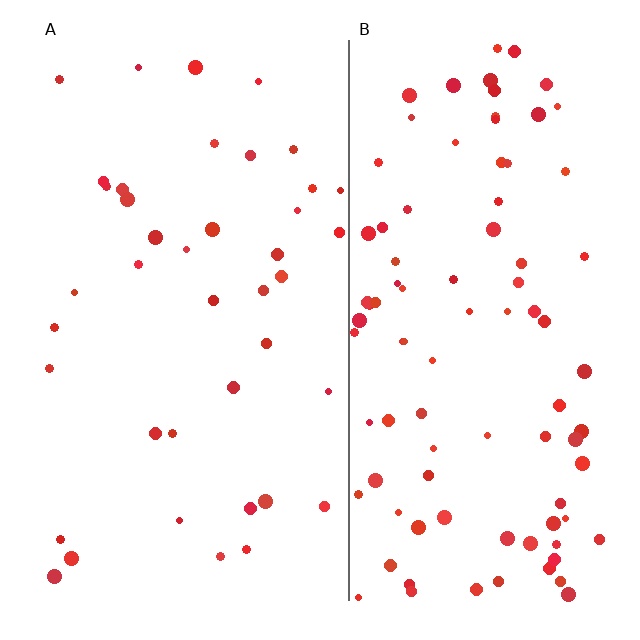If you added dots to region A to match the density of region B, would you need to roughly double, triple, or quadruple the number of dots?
Approximately double.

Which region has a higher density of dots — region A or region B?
B (the right).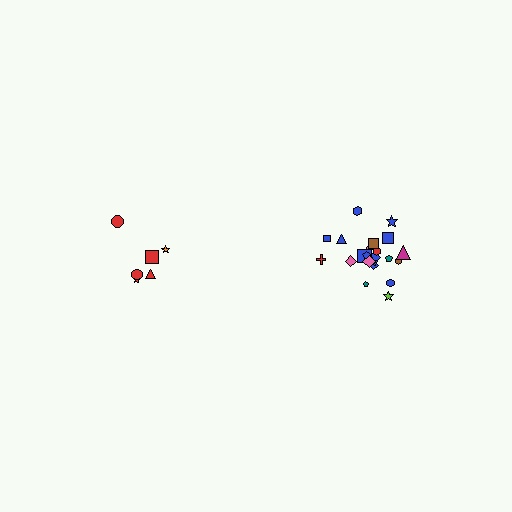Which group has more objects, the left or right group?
The right group.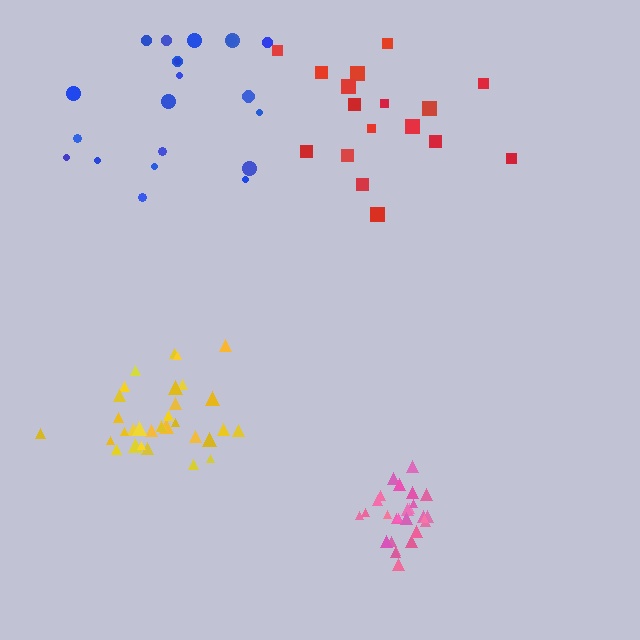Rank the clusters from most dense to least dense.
pink, yellow, red, blue.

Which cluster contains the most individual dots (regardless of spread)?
Yellow (32).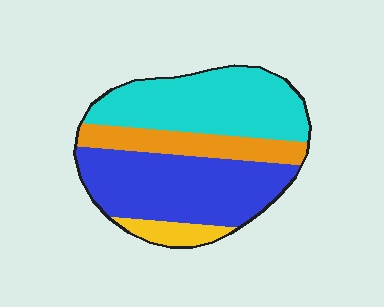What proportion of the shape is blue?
Blue covers about 40% of the shape.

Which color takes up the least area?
Yellow, at roughly 5%.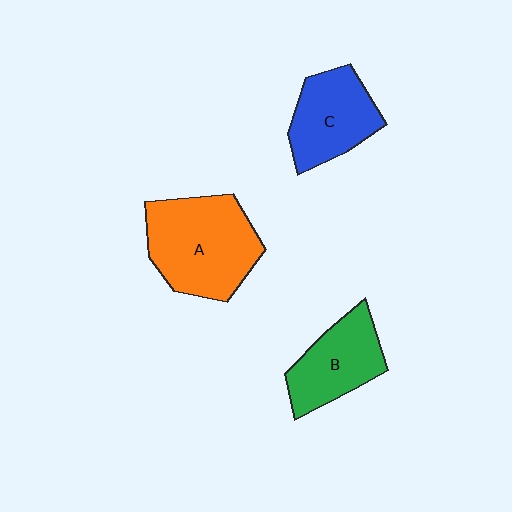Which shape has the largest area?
Shape A (orange).